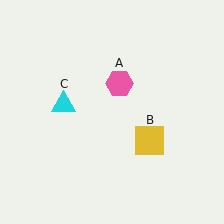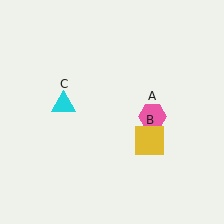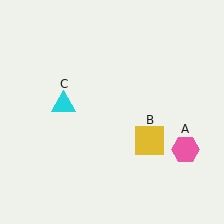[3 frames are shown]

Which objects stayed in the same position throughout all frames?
Yellow square (object B) and cyan triangle (object C) remained stationary.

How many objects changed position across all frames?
1 object changed position: pink hexagon (object A).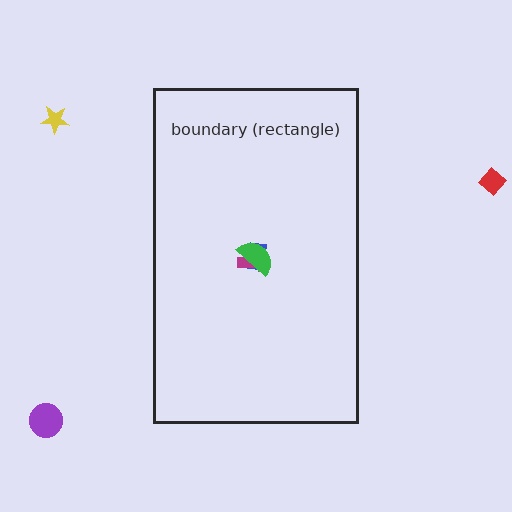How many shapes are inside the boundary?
3 inside, 3 outside.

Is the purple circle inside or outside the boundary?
Outside.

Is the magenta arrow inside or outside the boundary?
Inside.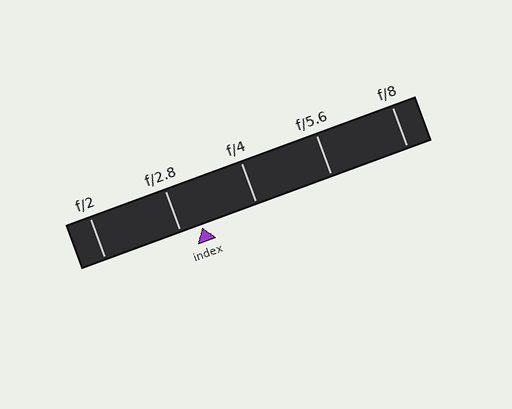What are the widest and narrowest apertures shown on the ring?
The widest aperture shown is f/2 and the narrowest is f/8.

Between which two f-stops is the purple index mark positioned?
The index mark is between f/2.8 and f/4.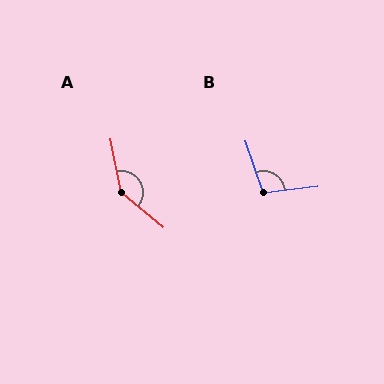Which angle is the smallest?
B, at approximately 102 degrees.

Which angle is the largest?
A, at approximately 141 degrees.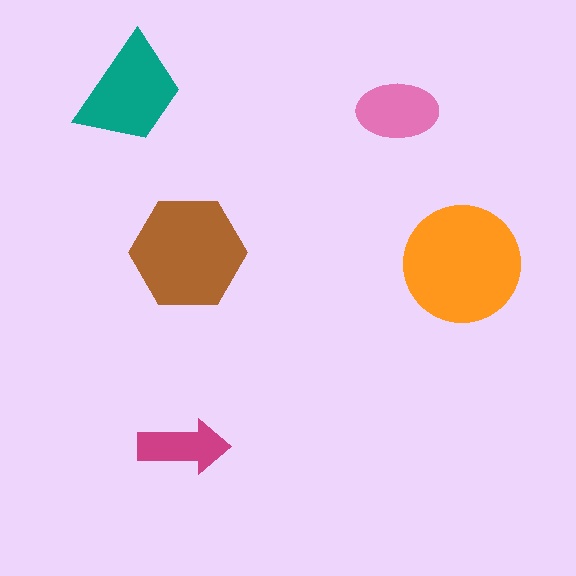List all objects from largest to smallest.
The orange circle, the brown hexagon, the teal trapezoid, the pink ellipse, the magenta arrow.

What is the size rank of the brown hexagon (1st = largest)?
2nd.